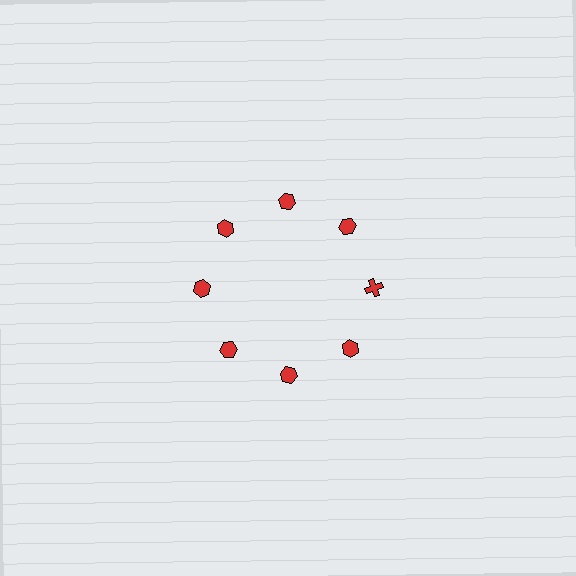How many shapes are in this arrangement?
There are 8 shapes arranged in a ring pattern.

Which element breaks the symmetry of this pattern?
The red cross at roughly the 3 o'clock position breaks the symmetry. All other shapes are red hexagons.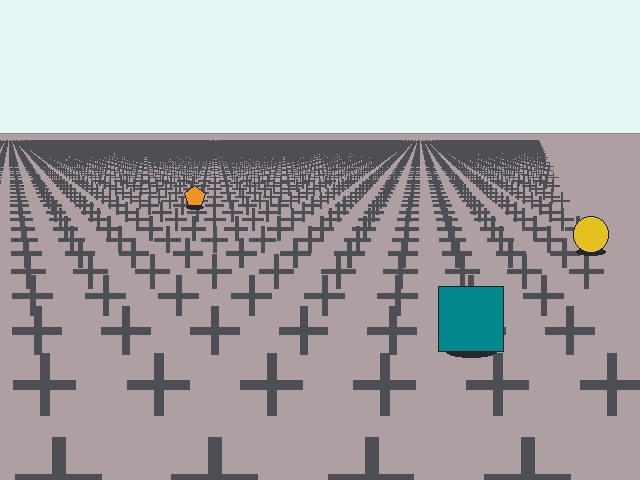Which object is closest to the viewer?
The teal square is closest. The texture marks near it are larger and more spread out.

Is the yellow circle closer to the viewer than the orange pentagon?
Yes. The yellow circle is closer — you can tell from the texture gradient: the ground texture is coarser near it.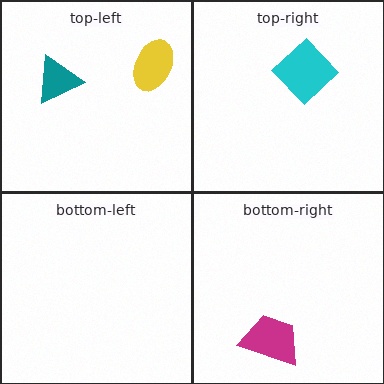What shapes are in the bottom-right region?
The magenta trapezoid.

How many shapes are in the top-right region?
1.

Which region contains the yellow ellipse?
The top-left region.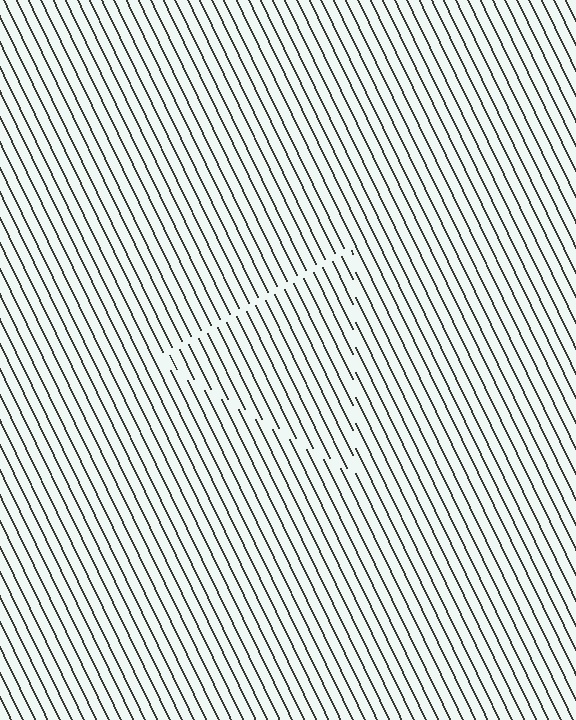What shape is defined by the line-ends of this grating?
An illusory triangle. The interior of the shape contains the same grating, shifted by half a period — the contour is defined by the phase discontinuity where line-ends from the inner and outer gratings abut.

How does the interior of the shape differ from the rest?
The interior of the shape contains the same grating, shifted by half a period — the contour is defined by the phase discontinuity where line-ends from the inner and outer gratings abut.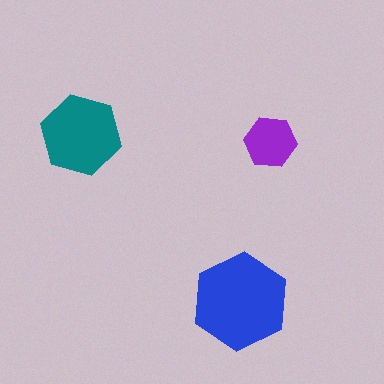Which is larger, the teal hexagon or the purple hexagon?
The teal one.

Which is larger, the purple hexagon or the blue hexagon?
The blue one.